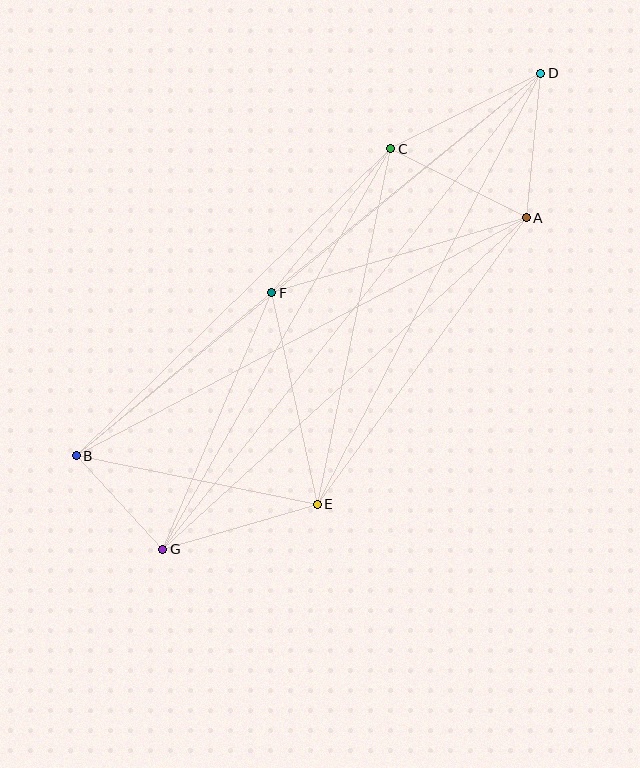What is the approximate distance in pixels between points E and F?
The distance between E and F is approximately 216 pixels.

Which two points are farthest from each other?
Points D and G are farthest from each other.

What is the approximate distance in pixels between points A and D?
The distance between A and D is approximately 145 pixels.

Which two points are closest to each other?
Points B and G are closest to each other.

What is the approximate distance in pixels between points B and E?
The distance between B and E is approximately 246 pixels.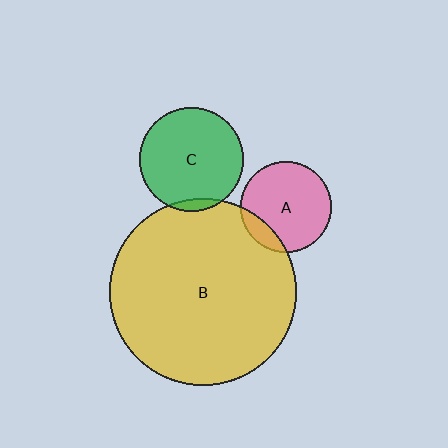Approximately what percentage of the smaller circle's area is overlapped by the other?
Approximately 15%.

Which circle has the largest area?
Circle B (yellow).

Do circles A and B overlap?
Yes.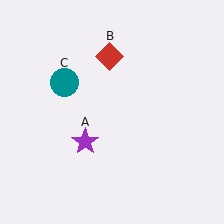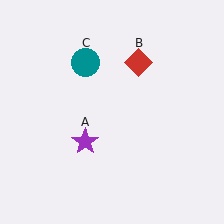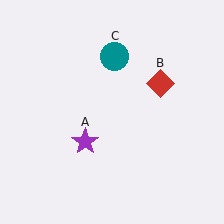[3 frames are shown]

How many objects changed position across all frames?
2 objects changed position: red diamond (object B), teal circle (object C).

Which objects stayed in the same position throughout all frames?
Purple star (object A) remained stationary.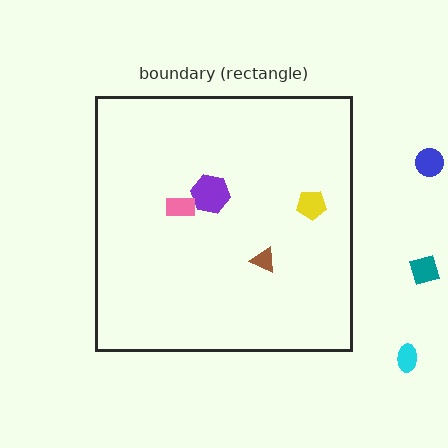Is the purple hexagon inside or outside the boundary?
Inside.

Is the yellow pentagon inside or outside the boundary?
Inside.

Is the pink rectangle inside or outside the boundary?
Inside.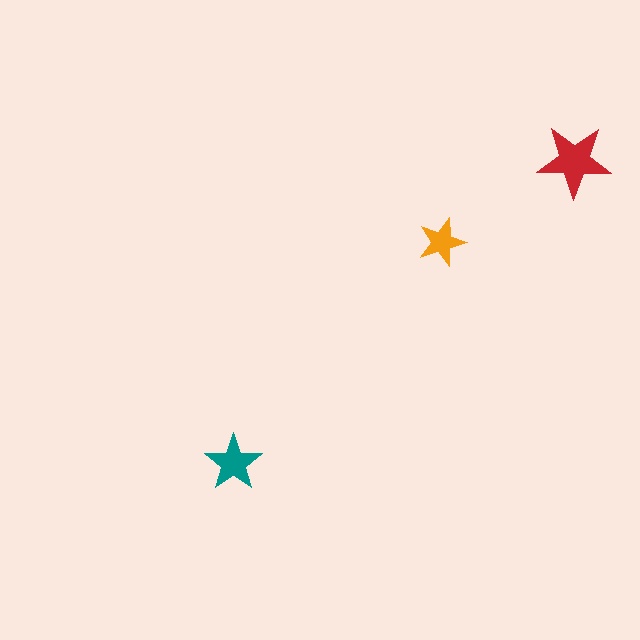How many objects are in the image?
There are 3 objects in the image.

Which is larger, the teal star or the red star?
The red one.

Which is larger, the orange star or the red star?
The red one.